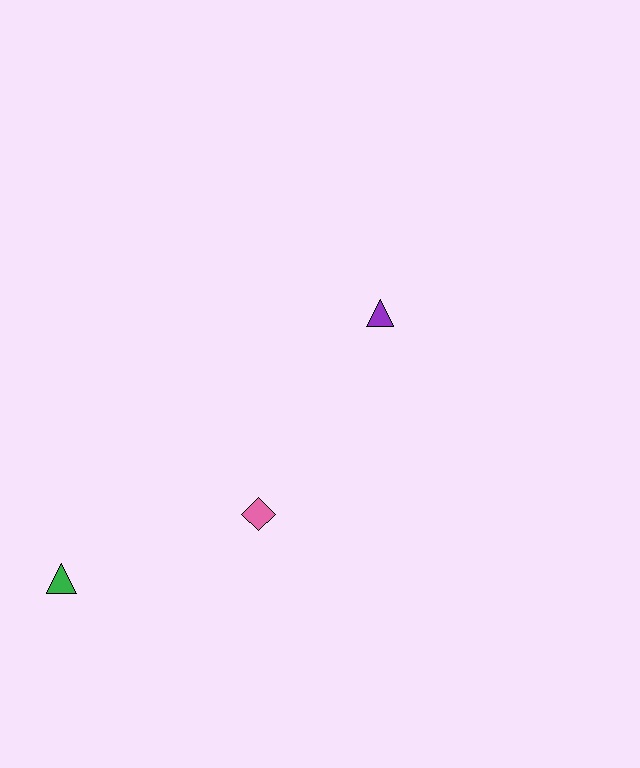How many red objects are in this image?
There are no red objects.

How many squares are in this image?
There are no squares.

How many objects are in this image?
There are 3 objects.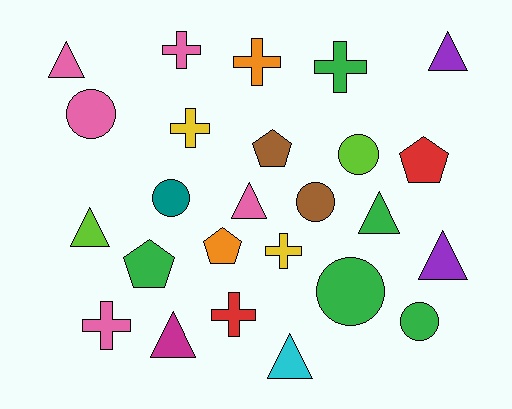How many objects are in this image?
There are 25 objects.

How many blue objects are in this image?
There are no blue objects.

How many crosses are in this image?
There are 7 crosses.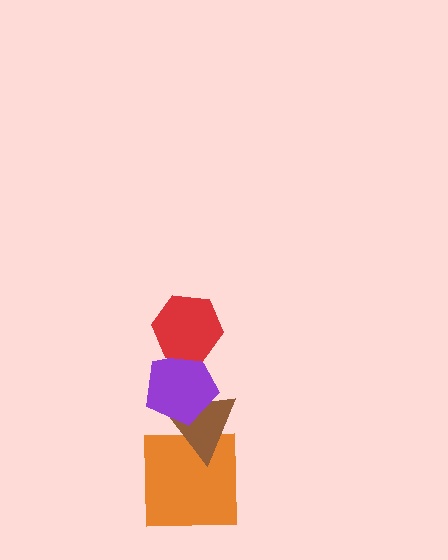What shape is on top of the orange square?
The brown triangle is on top of the orange square.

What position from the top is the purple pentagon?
The purple pentagon is 2nd from the top.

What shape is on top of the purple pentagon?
The red hexagon is on top of the purple pentagon.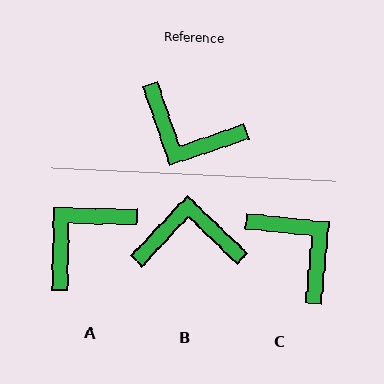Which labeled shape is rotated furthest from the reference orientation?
C, about 155 degrees away.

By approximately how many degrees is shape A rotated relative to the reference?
Approximately 110 degrees clockwise.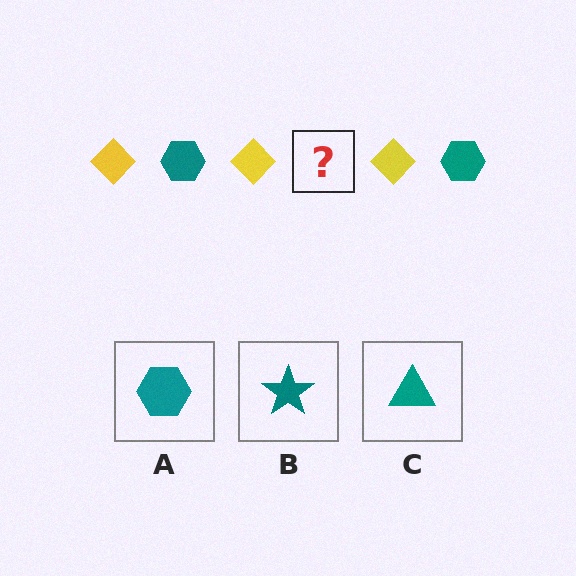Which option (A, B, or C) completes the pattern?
A.